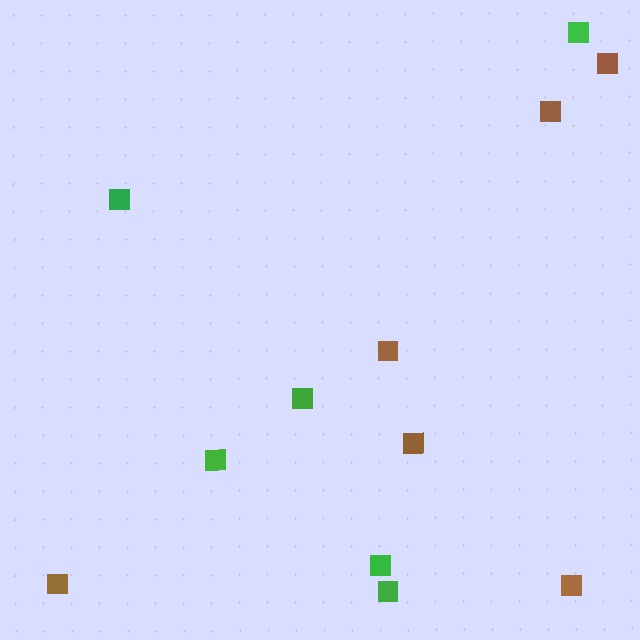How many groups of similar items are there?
There are 2 groups: one group of green squares (6) and one group of brown squares (6).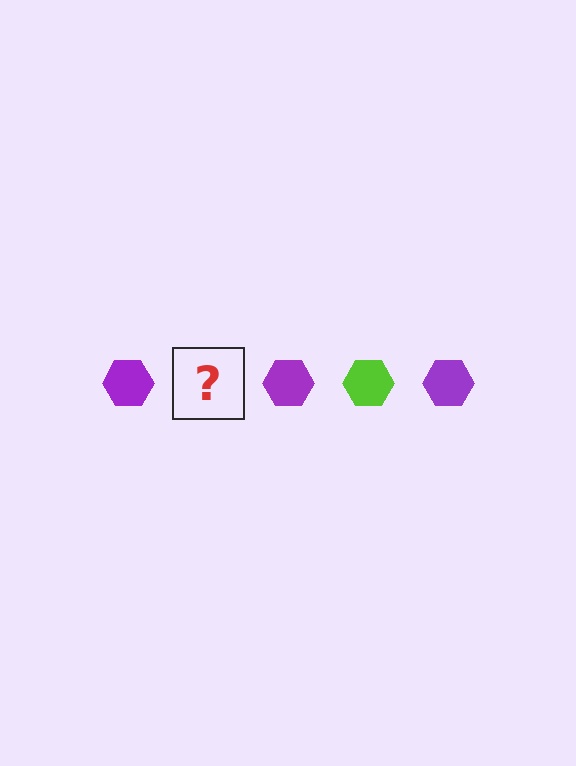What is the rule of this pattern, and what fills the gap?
The rule is that the pattern cycles through purple, lime hexagons. The gap should be filled with a lime hexagon.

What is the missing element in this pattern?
The missing element is a lime hexagon.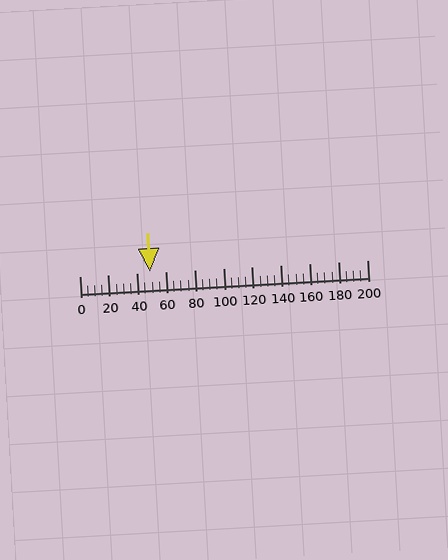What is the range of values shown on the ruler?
The ruler shows values from 0 to 200.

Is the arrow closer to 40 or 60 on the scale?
The arrow is closer to 40.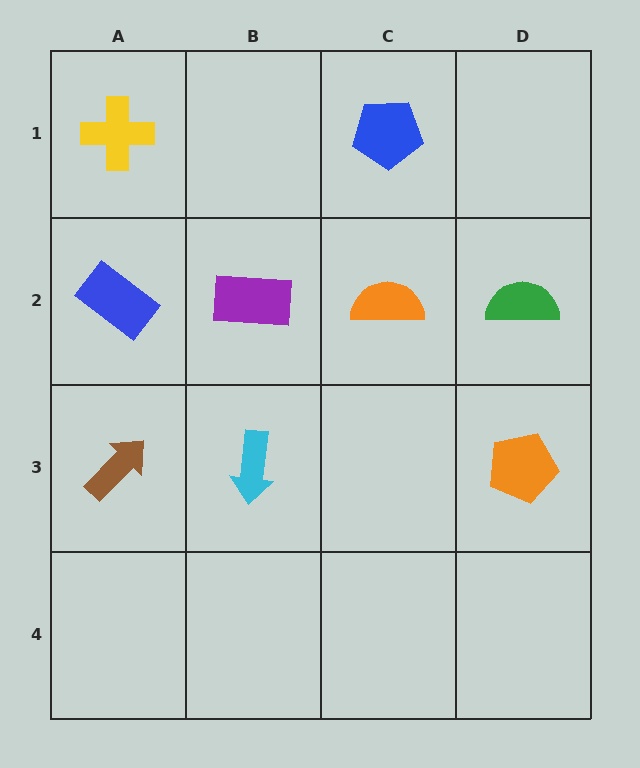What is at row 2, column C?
An orange semicircle.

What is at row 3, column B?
A cyan arrow.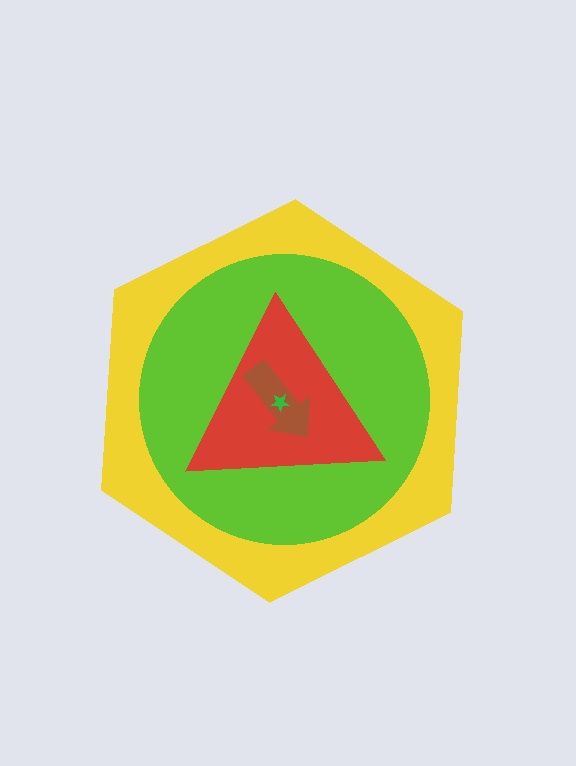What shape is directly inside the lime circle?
The red triangle.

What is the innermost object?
The green star.